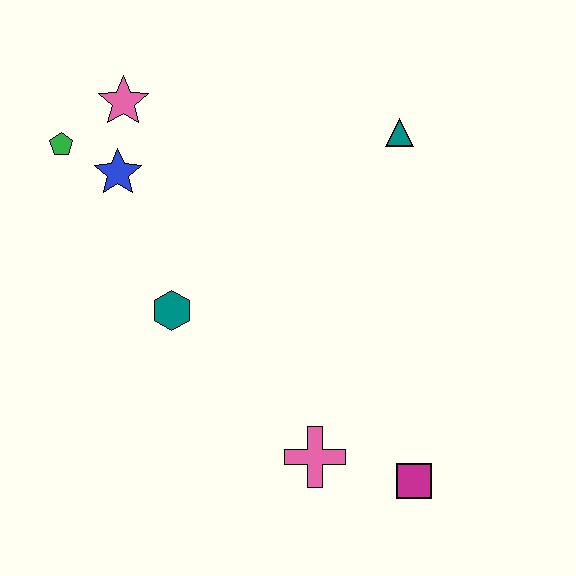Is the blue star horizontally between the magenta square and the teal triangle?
No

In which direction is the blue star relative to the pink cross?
The blue star is above the pink cross.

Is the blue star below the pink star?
Yes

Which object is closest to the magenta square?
The pink cross is closest to the magenta square.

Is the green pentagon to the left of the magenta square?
Yes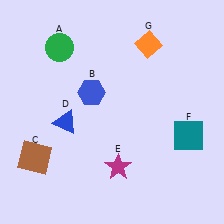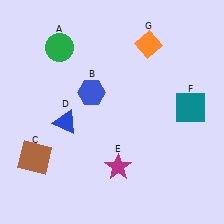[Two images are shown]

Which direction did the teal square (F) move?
The teal square (F) moved up.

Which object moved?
The teal square (F) moved up.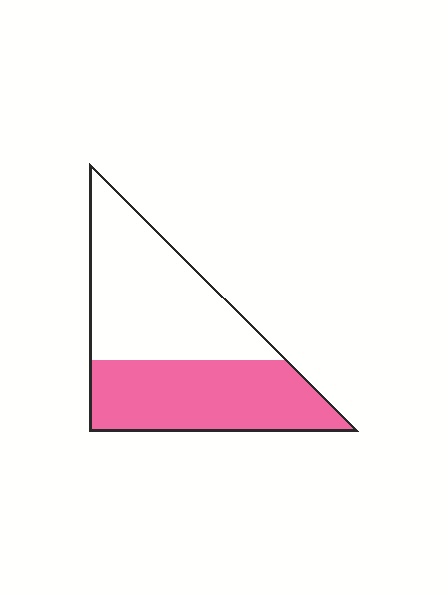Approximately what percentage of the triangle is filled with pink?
Approximately 45%.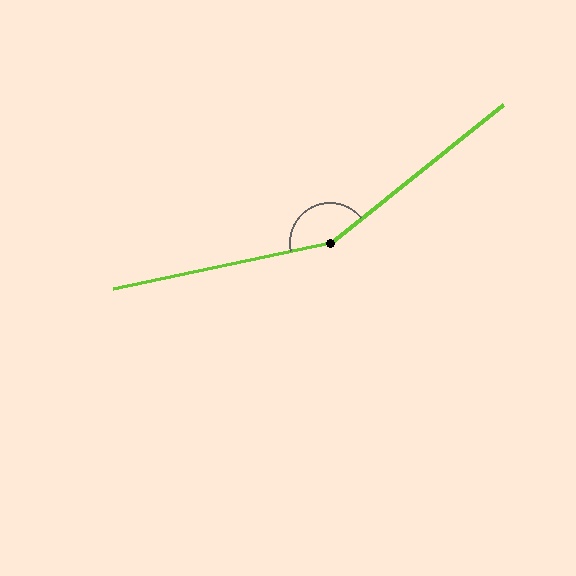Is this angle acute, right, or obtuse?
It is obtuse.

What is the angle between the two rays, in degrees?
Approximately 154 degrees.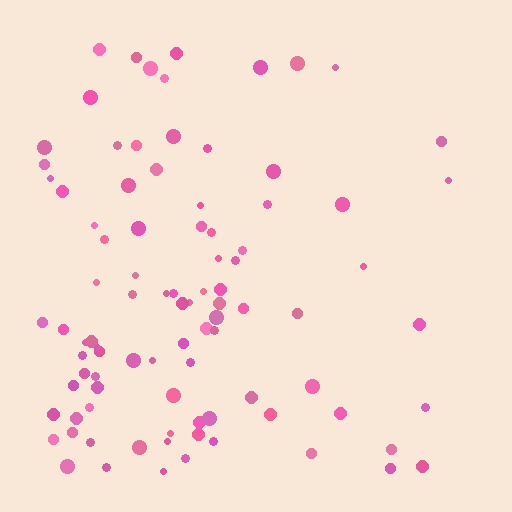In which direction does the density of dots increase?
From right to left, with the left side densest.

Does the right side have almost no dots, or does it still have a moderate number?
Still a moderate number, just noticeably fewer than the left.